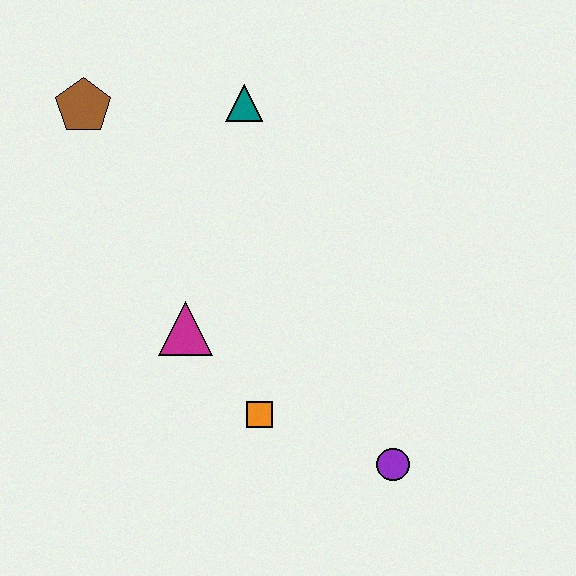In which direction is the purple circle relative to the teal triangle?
The purple circle is below the teal triangle.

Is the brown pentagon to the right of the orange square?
No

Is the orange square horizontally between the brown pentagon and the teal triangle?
No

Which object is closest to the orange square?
The magenta triangle is closest to the orange square.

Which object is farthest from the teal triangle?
The purple circle is farthest from the teal triangle.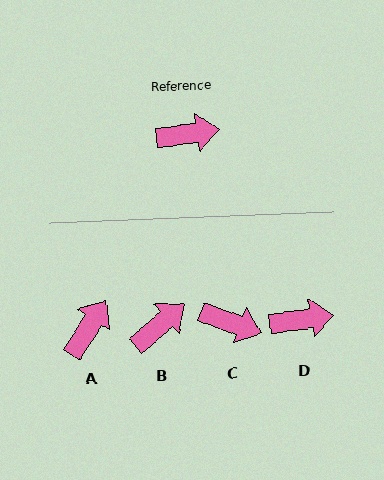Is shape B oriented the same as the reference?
No, it is off by about 33 degrees.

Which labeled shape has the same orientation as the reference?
D.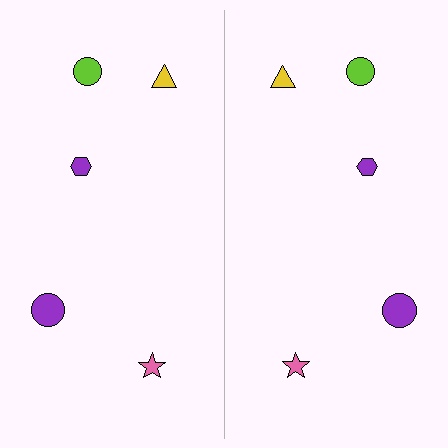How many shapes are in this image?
There are 10 shapes in this image.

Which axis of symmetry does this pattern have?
The pattern has a vertical axis of symmetry running through the center of the image.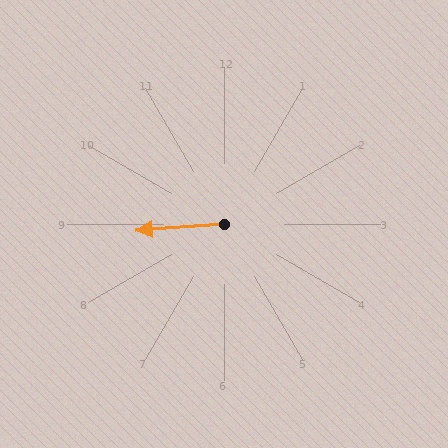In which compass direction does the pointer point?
West.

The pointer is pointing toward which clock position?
Roughly 9 o'clock.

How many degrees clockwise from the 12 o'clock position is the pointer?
Approximately 266 degrees.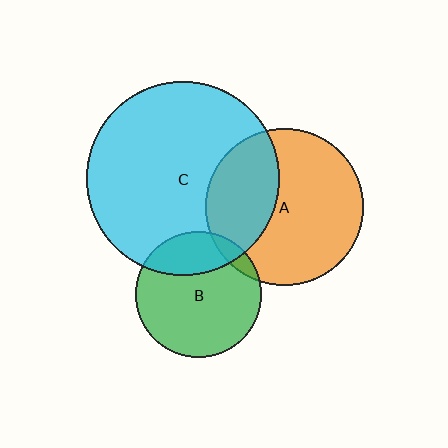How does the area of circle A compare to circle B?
Approximately 1.6 times.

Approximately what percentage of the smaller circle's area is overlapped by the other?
Approximately 35%.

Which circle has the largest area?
Circle C (cyan).